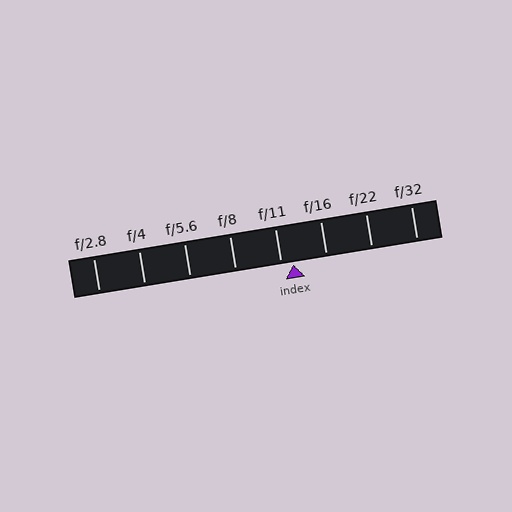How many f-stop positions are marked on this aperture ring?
There are 8 f-stop positions marked.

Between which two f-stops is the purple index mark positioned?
The index mark is between f/11 and f/16.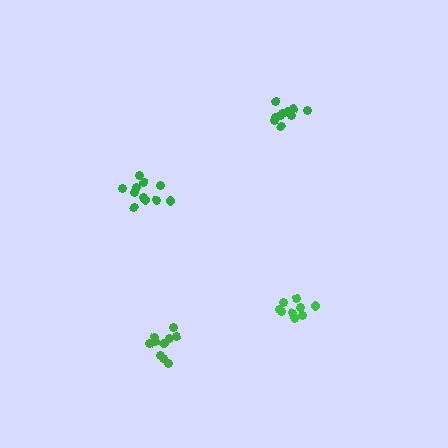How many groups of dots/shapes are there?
There are 4 groups.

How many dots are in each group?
Group 1: 10 dots, Group 2: 9 dots, Group 3: 11 dots, Group 4: 10 dots (40 total).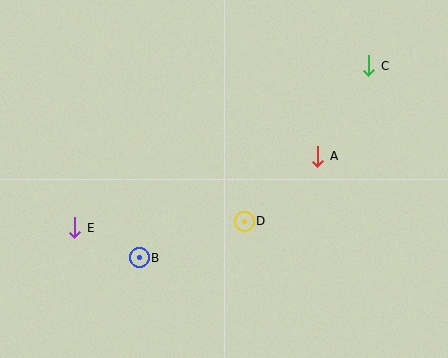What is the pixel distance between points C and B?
The distance between C and B is 299 pixels.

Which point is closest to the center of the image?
Point D at (244, 221) is closest to the center.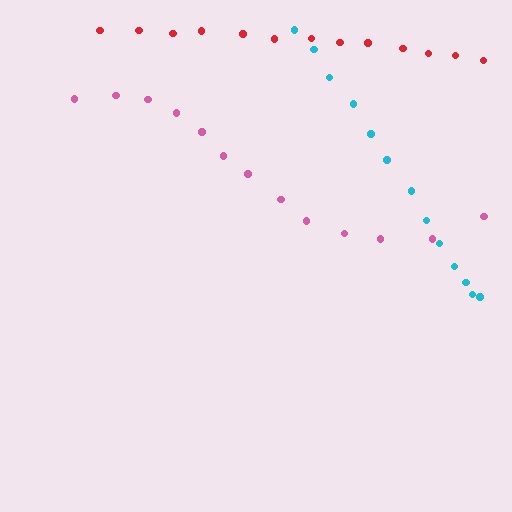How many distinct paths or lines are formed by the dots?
There are 3 distinct paths.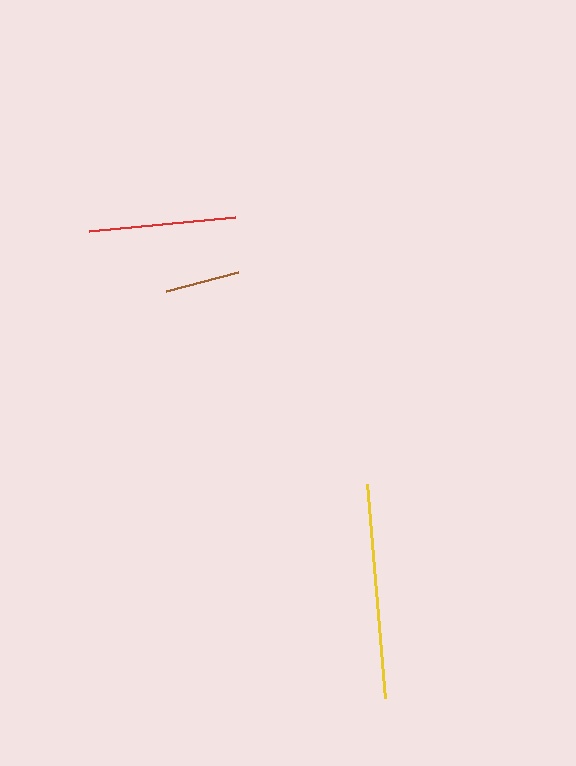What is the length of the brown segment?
The brown segment is approximately 75 pixels long.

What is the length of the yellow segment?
The yellow segment is approximately 215 pixels long.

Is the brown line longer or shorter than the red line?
The red line is longer than the brown line.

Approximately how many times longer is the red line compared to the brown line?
The red line is approximately 2.0 times the length of the brown line.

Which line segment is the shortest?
The brown line is the shortest at approximately 75 pixels.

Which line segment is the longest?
The yellow line is the longest at approximately 215 pixels.